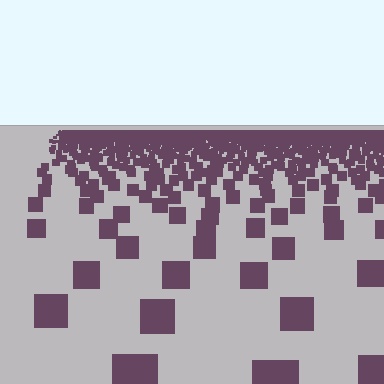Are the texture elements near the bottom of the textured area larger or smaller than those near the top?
Larger. Near the bottom, elements are closer to the viewer and appear at a bigger on-screen size.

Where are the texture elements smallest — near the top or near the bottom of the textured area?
Near the top.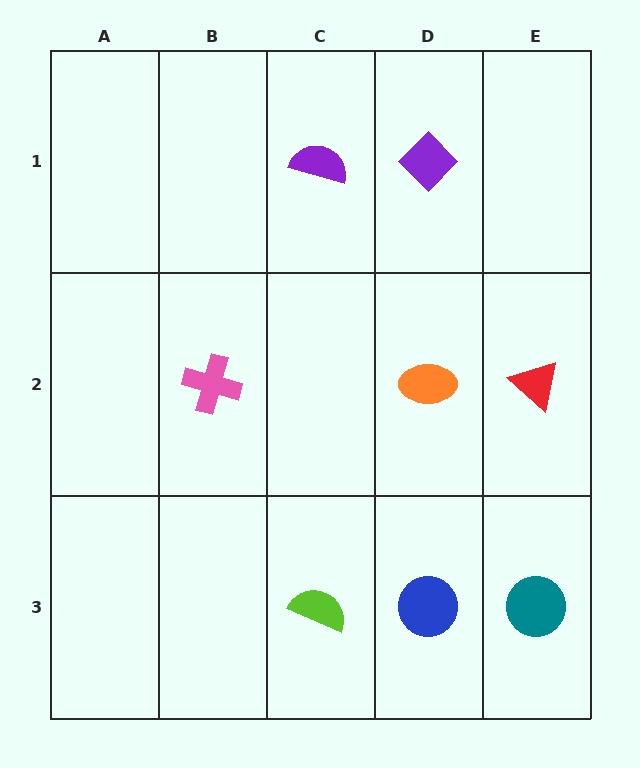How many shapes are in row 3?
3 shapes.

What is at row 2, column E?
A red triangle.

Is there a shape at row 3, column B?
No, that cell is empty.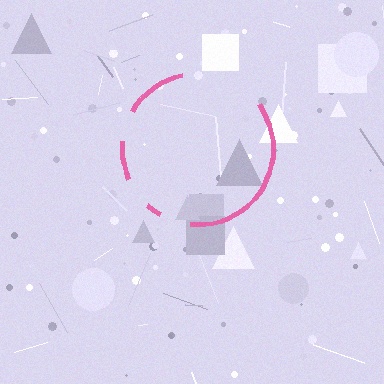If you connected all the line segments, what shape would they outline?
They would outline a circle.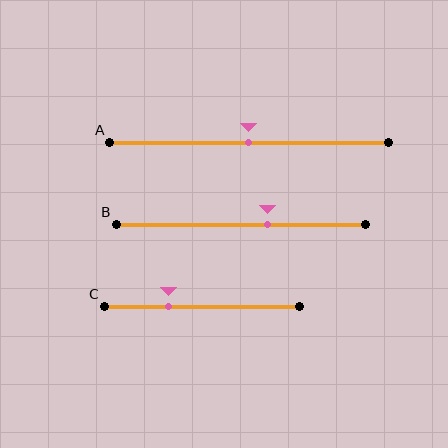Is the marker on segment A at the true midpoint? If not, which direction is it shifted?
Yes, the marker on segment A is at the true midpoint.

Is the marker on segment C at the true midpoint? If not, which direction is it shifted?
No, the marker on segment C is shifted to the left by about 17% of the segment length.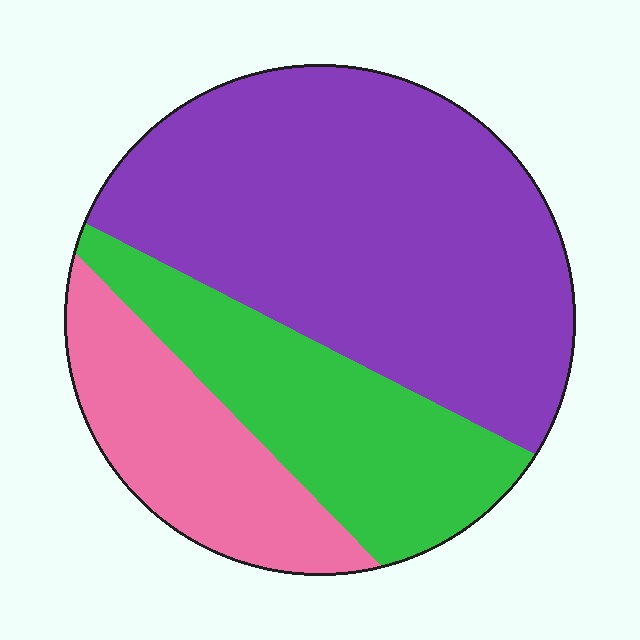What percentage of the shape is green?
Green covers around 25% of the shape.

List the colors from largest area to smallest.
From largest to smallest: purple, green, pink.